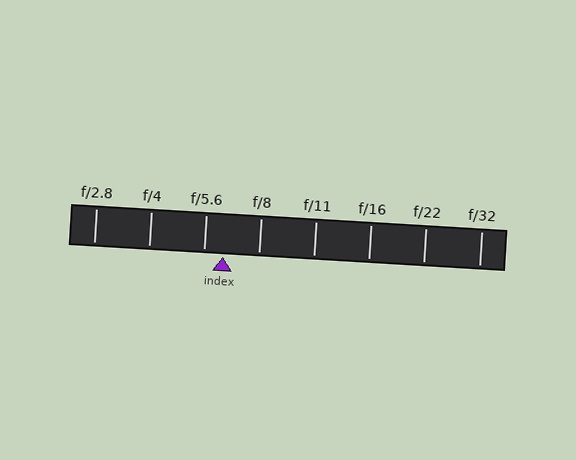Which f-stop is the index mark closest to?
The index mark is closest to f/5.6.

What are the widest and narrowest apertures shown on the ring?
The widest aperture shown is f/2.8 and the narrowest is f/32.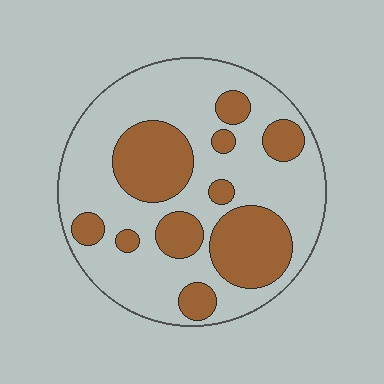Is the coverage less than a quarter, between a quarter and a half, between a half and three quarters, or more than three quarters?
Between a quarter and a half.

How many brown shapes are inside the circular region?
10.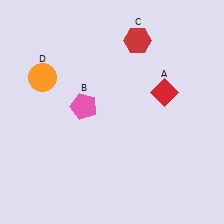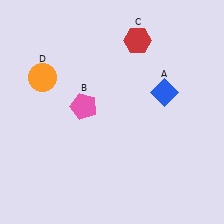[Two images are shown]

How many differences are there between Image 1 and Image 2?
There is 1 difference between the two images.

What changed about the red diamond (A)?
In Image 1, A is red. In Image 2, it changed to blue.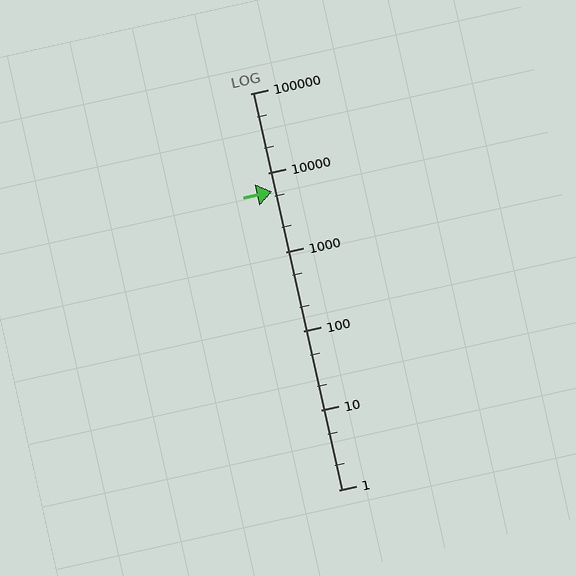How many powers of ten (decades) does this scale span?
The scale spans 5 decades, from 1 to 100000.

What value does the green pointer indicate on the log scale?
The pointer indicates approximately 5800.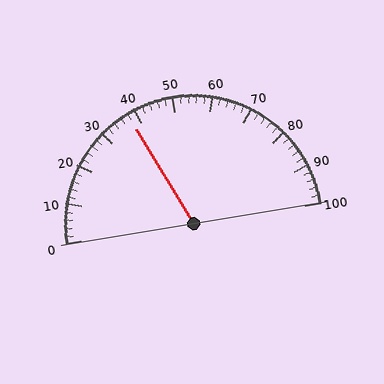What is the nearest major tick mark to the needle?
The nearest major tick mark is 40.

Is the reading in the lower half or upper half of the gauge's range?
The reading is in the lower half of the range (0 to 100).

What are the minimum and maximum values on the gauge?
The gauge ranges from 0 to 100.